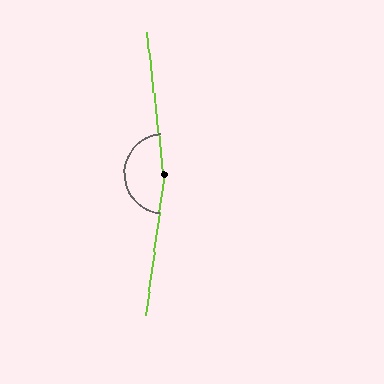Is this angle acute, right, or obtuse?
It is obtuse.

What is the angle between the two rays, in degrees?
Approximately 166 degrees.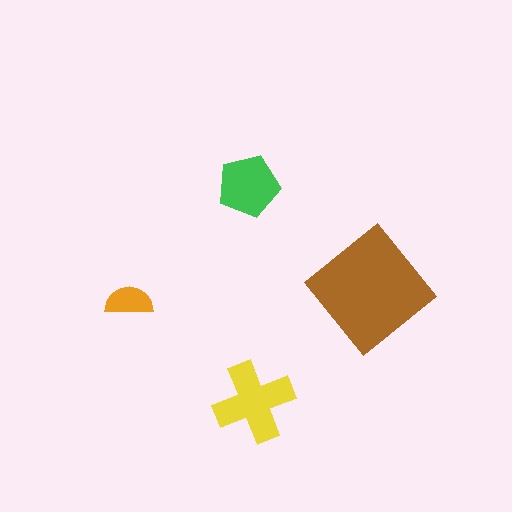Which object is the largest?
The brown diamond.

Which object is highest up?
The green pentagon is topmost.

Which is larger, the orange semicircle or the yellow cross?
The yellow cross.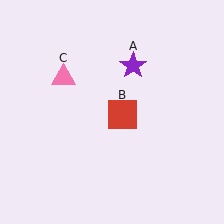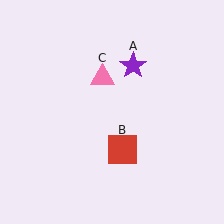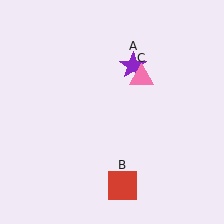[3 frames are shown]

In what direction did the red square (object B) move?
The red square (object B) moved down.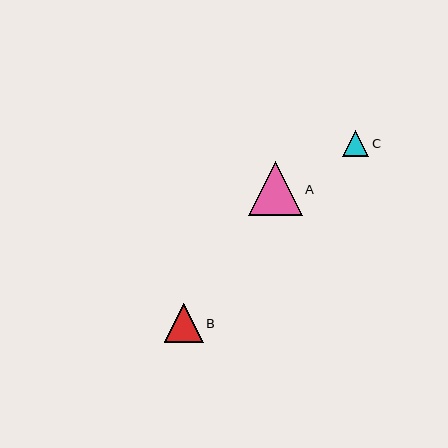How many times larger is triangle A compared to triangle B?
Triangle A is approximately 1.4 times the size of triangle B.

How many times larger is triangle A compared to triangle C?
Triangle A is approximately 2.1 times the size of triangle C.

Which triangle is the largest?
Triangle A is the largest with a size of approximately 54 pixels.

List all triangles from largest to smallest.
From largest to smallest: A, B, C.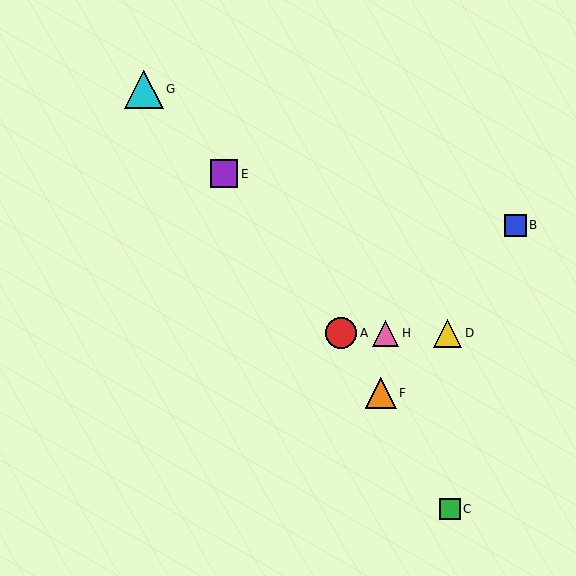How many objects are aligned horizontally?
3 objects (A, D, H) are aligned horizontally.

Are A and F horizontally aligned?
No, A is at y≈333 and F is at y≈393.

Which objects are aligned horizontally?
Objects A, D, H are aligned horizontally.